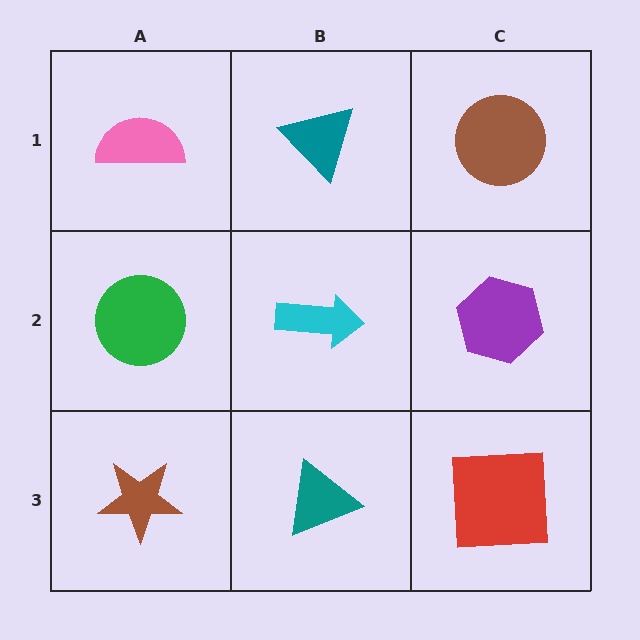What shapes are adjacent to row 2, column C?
A brown circle (row 1, column C), a red square (row 3, column C), a cyan arrow (row 2, column B).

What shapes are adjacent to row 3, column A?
A green circle (row 2, column A), a teal triangle (row 3, column B).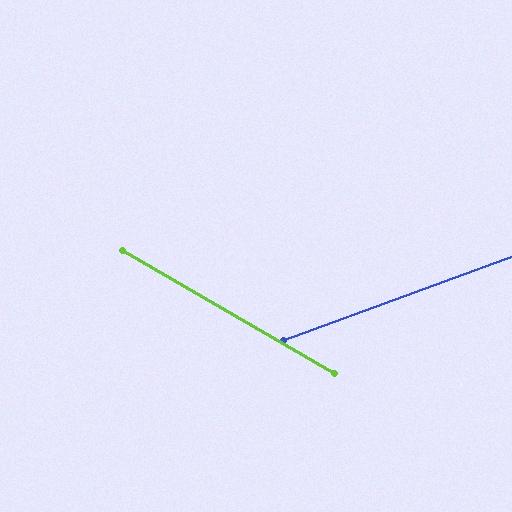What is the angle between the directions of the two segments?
Approximately 50 degrees.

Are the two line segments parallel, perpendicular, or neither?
Neither parallel nor perpendicular — they differ by about 50°.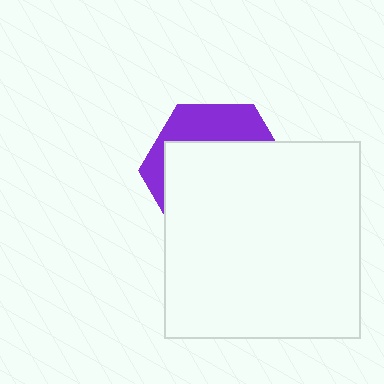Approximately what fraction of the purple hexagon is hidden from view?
Roughly 69% of the purple hexagon is hidden behind the white square.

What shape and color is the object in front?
The object in front is a white square.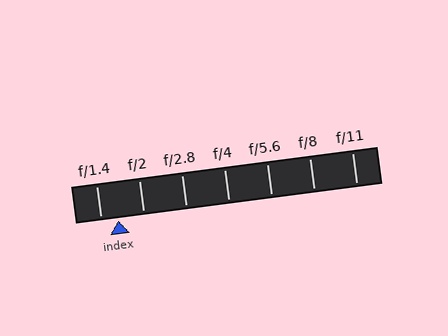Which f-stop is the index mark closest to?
The index mark is closest to f/1.4.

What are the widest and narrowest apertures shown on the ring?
The widest aperture shown is f/1.4 and the narrowest is f/11.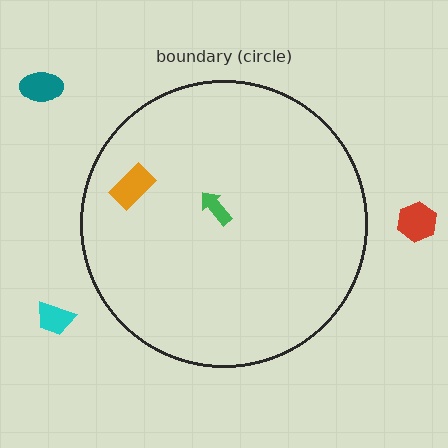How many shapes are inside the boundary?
2 inside, 3 outside.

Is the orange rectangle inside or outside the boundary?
Inside.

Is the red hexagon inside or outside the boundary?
Outside.